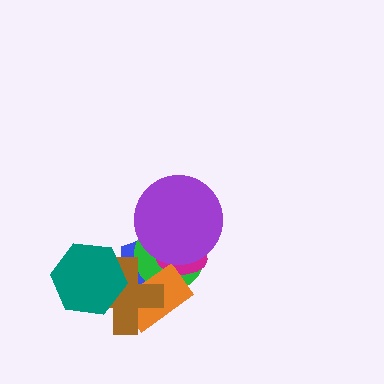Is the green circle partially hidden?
Yes, it is partially covered by another shape.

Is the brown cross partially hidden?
Yes, it is partially covered by another shape.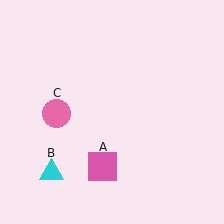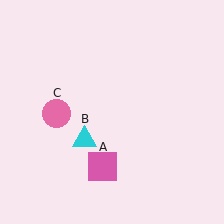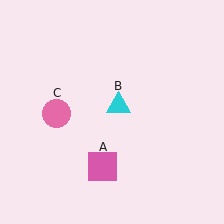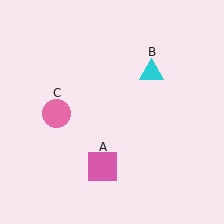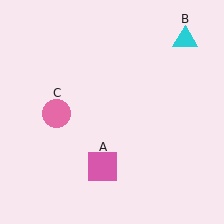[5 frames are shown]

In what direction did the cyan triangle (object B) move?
The cyan triangle (object B) moved up and to the right.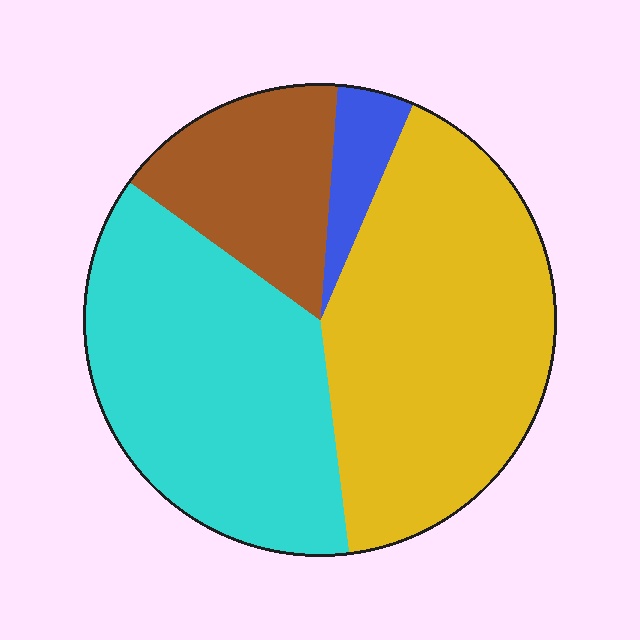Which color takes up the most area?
Yellow, at roughly 40%.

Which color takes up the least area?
Blue, at roughly 5%.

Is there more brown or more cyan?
Cyan.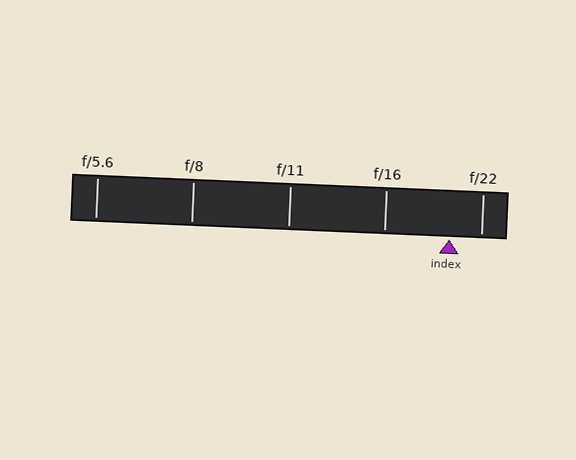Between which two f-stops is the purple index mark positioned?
The index mark is between f/16 and f/22.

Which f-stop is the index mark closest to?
The index mark is closest to f/22.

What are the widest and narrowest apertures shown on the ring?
The widest aperture shown is f/5.6 and the narrowest is f/22.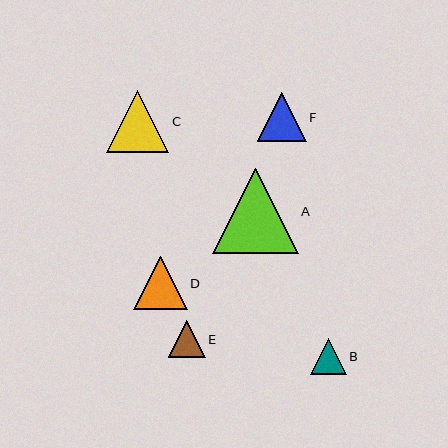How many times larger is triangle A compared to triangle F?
Triangle A is approximately 1.7 times the size of triangle F.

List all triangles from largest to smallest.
From largest to smallest: A, C, D, F, E, B.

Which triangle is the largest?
Triangle A is the largest with a size of approximately 86 pixels.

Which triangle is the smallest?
Triangle B is the smallest with a size of approximately 36 pixels.